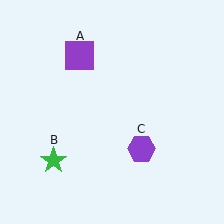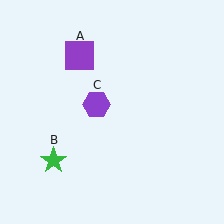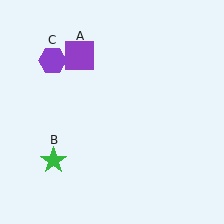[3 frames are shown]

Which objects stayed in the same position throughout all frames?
Purple square (object A) and green star (object B) remained stationary.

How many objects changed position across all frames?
1 object changed position: purple hexagon (object C).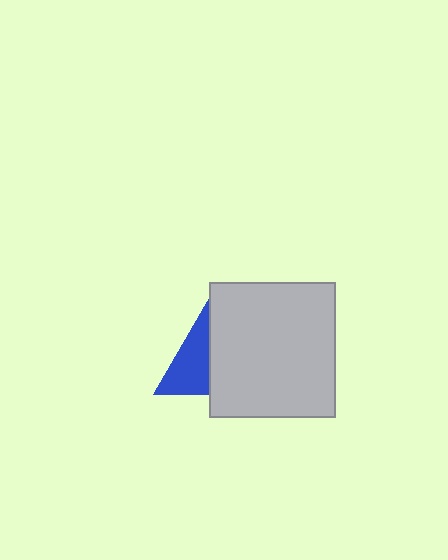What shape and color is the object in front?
The object in front is a light gray rectangle.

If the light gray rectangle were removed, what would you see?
You would see the complete blue triangle.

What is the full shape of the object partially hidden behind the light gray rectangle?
The partially hidden object is a blue triangle.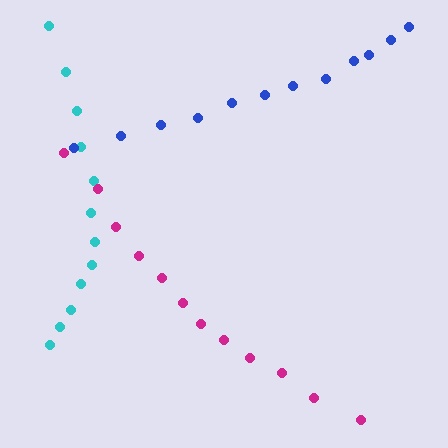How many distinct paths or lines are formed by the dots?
There are 3 distinct paths.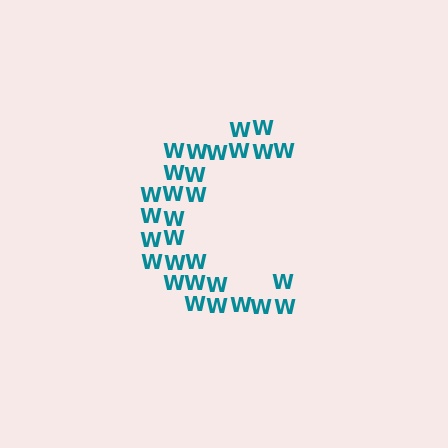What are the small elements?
The small elements are letter W's.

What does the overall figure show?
The overall figure shows the letter C.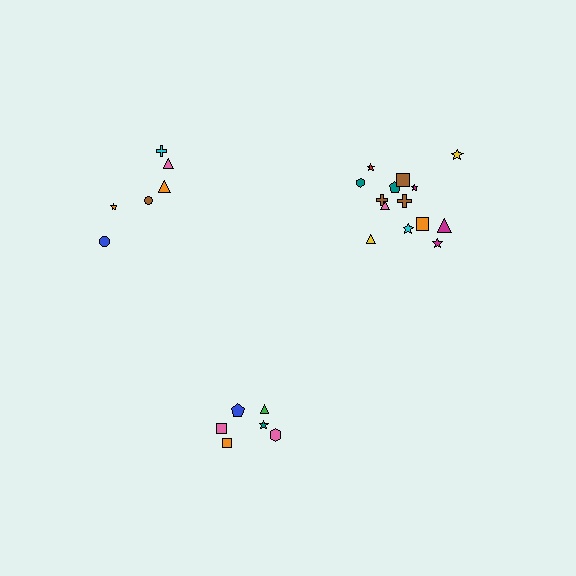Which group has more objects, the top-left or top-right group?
The top-right group.